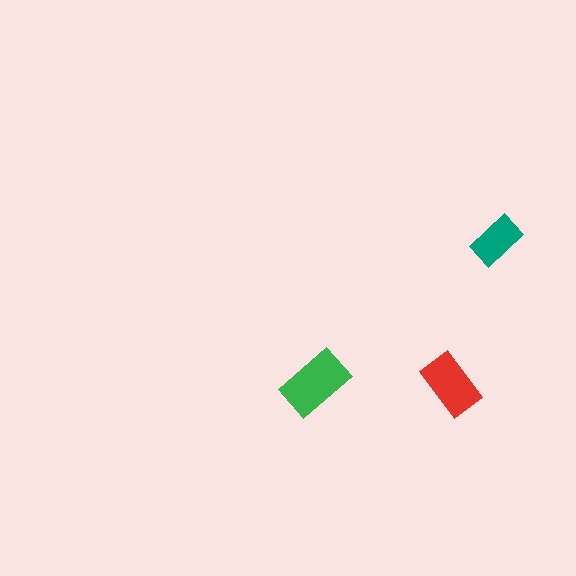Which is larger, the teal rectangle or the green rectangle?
The green one.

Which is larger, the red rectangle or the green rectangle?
The green one.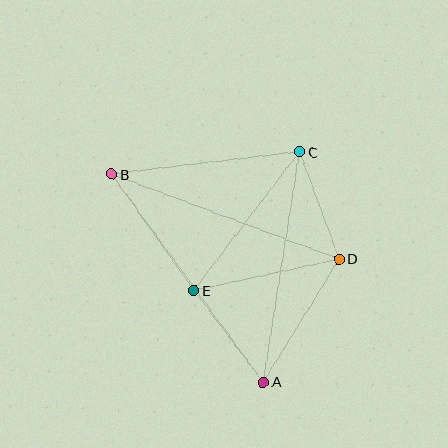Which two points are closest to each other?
Points C and D are closest to each other.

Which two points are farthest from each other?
Points A and B are farthest from each other.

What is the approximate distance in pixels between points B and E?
The distance between B and E is approximately 143 pixels.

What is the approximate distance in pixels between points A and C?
The distance between A and C is approximately 233 pixels.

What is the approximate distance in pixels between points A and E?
The distance between A and E is approximately 115 pixels.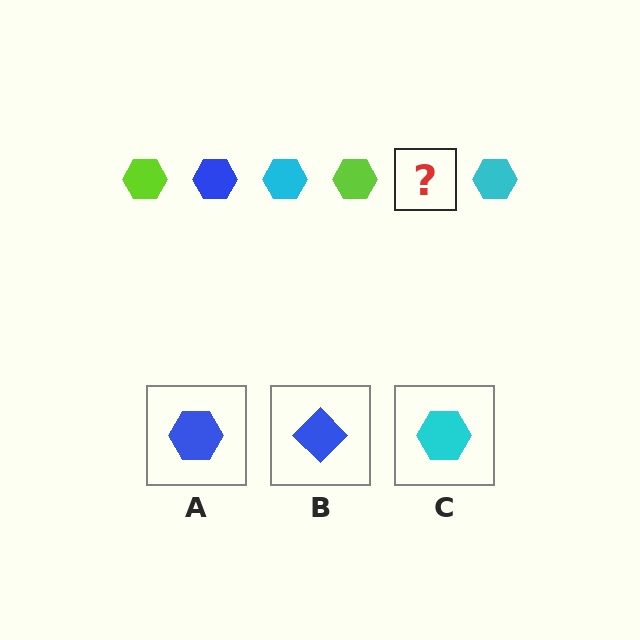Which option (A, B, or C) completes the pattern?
A.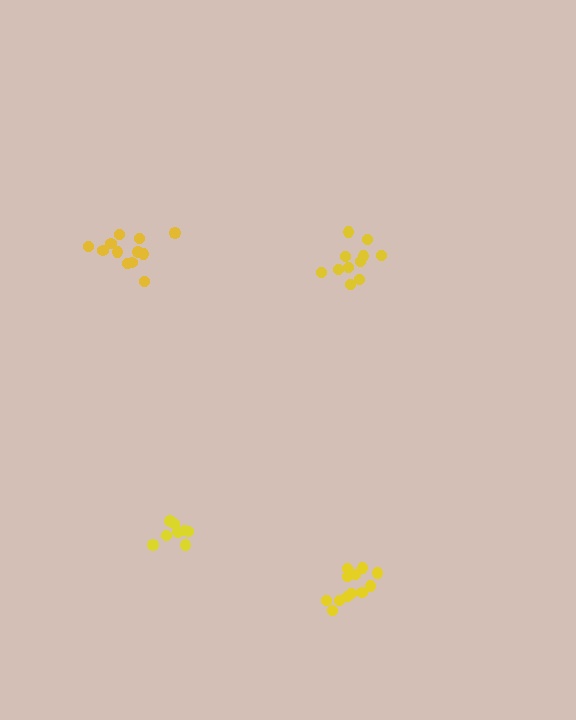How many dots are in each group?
Group 1: 12 dots, Group 2: 11 dots, Group 3: 12 dots, Group 4: 8 dots (43 total).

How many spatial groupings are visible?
There are 4 spatial groupings.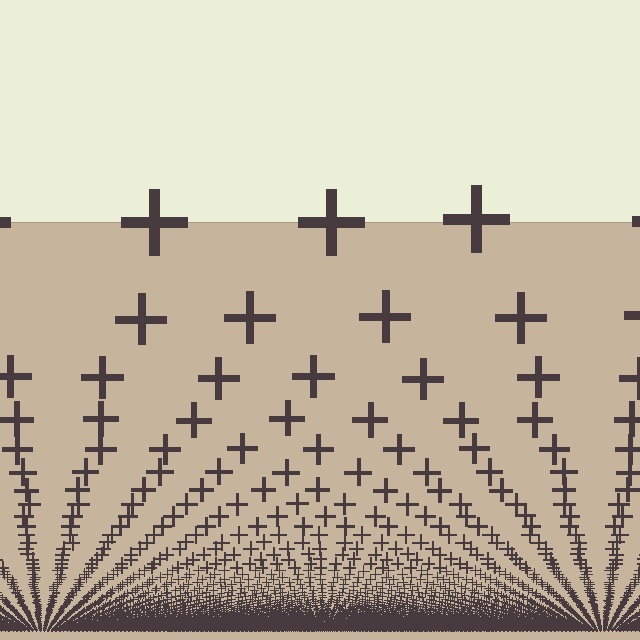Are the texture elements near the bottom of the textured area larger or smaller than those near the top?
Smaller. The gradient is inverted — elements near the bottom are smaller and denser.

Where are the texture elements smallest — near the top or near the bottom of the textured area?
Near the bottom.